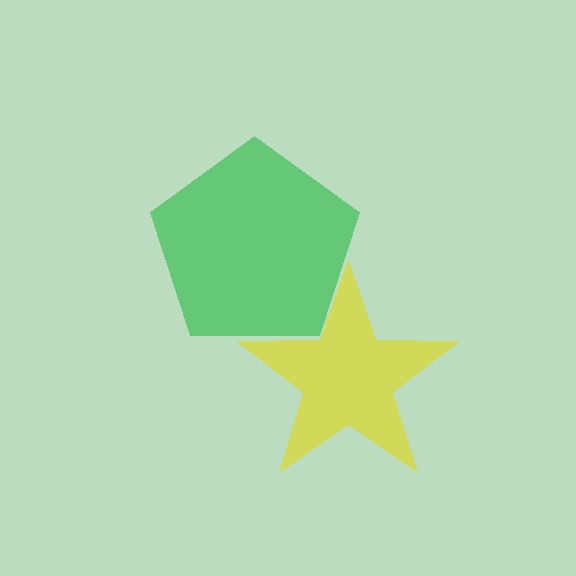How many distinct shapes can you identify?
There are 2 distinct shapes: a yellow star, a green pentagon.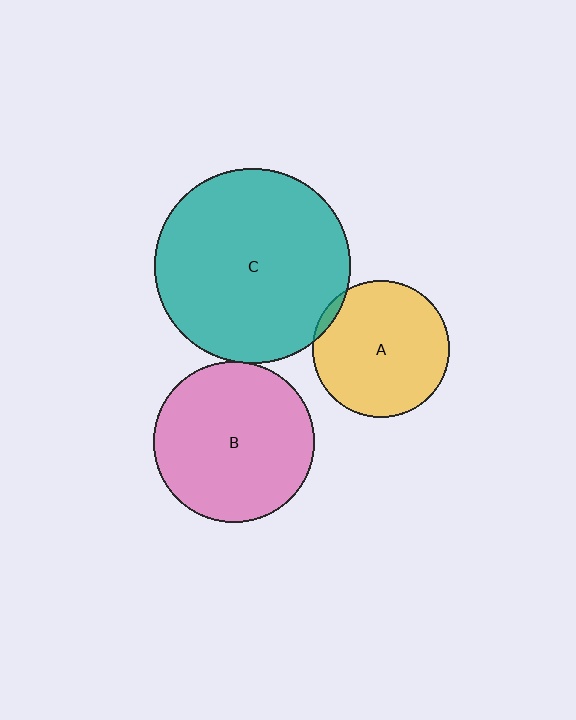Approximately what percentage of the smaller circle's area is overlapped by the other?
Approximately 5%.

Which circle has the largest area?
Circle C (teal).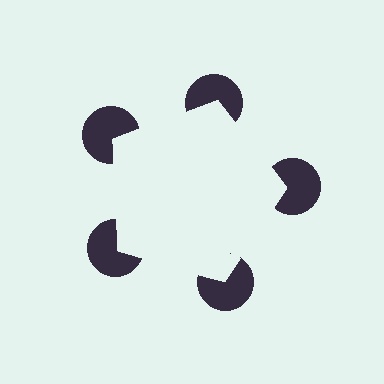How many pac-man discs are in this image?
There are 5 — one at each vertex of the illusory pentagon.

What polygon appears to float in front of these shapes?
An illusory pentagon — its edges are inferred from the aligned wedge cuts in the pac-man discs, not physically drawn.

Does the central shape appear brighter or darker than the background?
It typically appears slightly brighter than the background, even though no actual brightness change is drawn.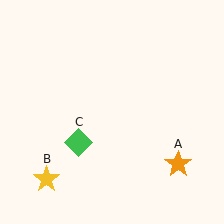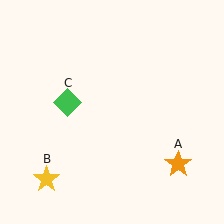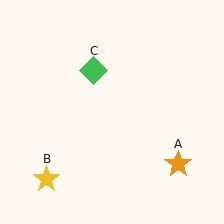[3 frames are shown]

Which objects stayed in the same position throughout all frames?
Orange star (object A) and yellow star (object B) remained stationary.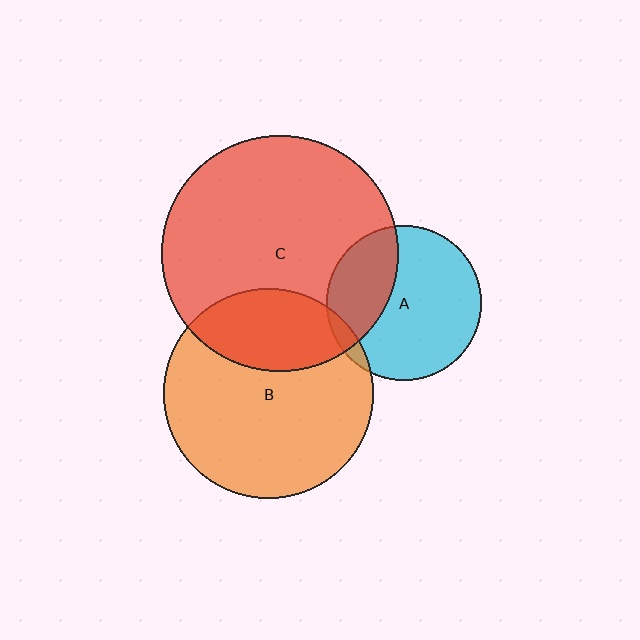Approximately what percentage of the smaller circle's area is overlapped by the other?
Approximately 30%.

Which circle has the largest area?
Circle C (red).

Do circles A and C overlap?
Yes.